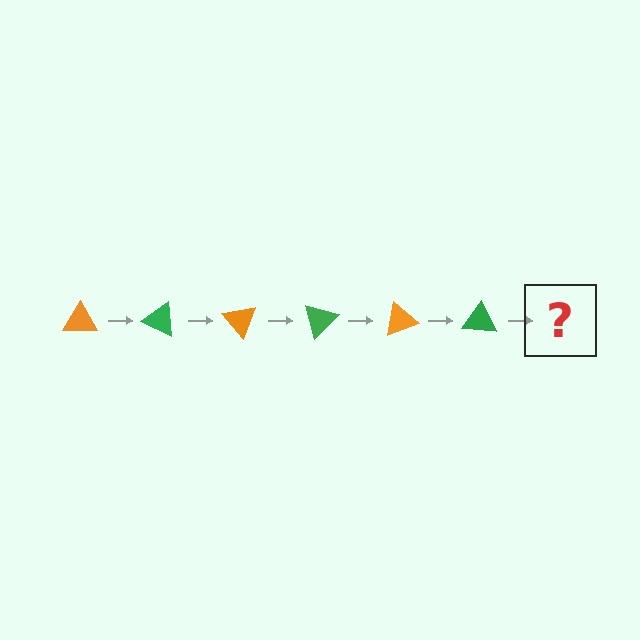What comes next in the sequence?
The next element should be an orange triangle, rotated 150 degrees from the start.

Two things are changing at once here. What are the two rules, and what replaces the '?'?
The two rules are that it rotates 25 degrees each step and the color cycles through orange and green. The '?' should be an orange triangle, rotated 150 degrees from the start.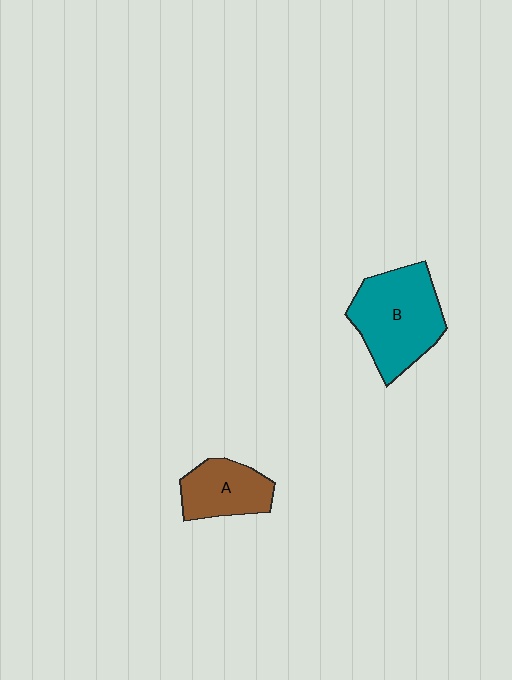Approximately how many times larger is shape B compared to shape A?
Approximately 1.7 times.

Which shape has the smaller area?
Shape A (brown).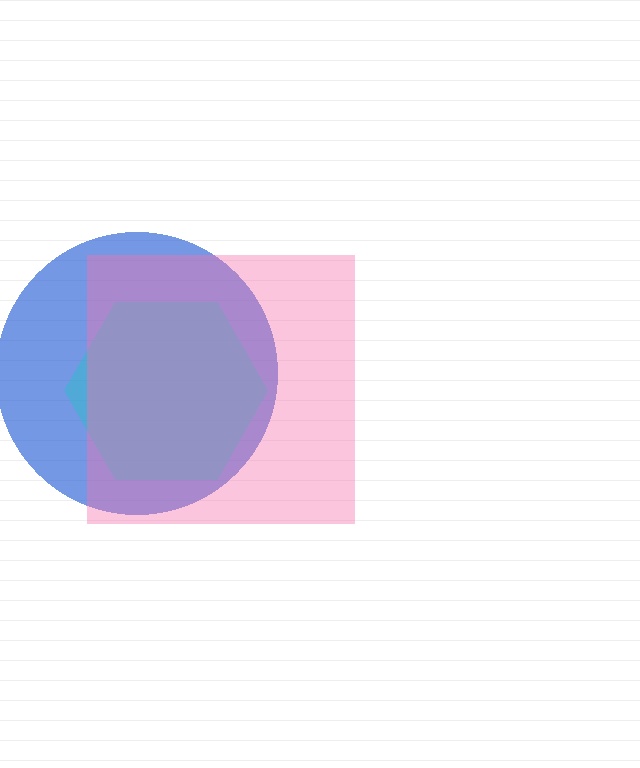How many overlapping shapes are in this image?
There are 3 overlapping shapes in the image.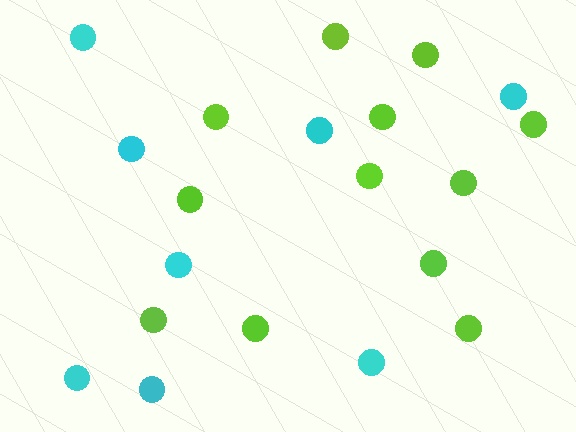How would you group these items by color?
There are 2 groups: one group of cyan circles (8) and one group of lime circles (12).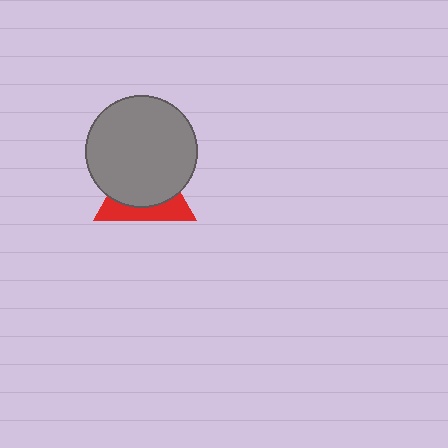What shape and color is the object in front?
The object in front is a gray circle.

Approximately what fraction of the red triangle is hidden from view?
Roughly 64% of the red triangle is hidden behind the gray circle.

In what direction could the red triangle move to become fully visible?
The red triangle could move down. That would shift it out from behind the gray circle entirely.